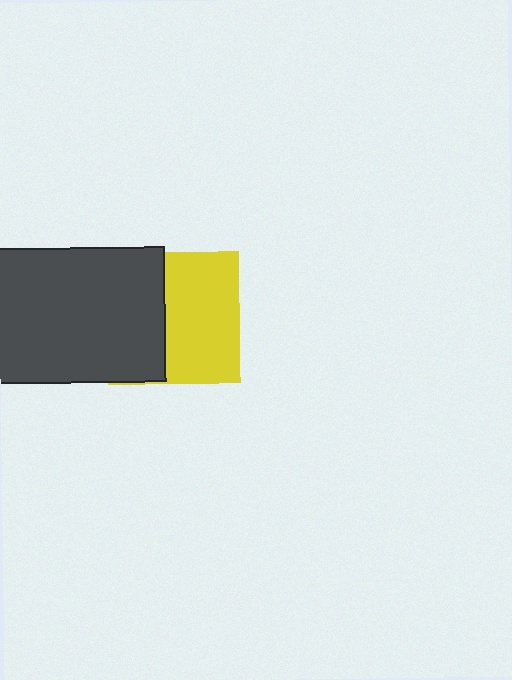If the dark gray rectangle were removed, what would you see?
You would see the complete yellow square.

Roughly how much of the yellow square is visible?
About half of it is visible (roughly 57%).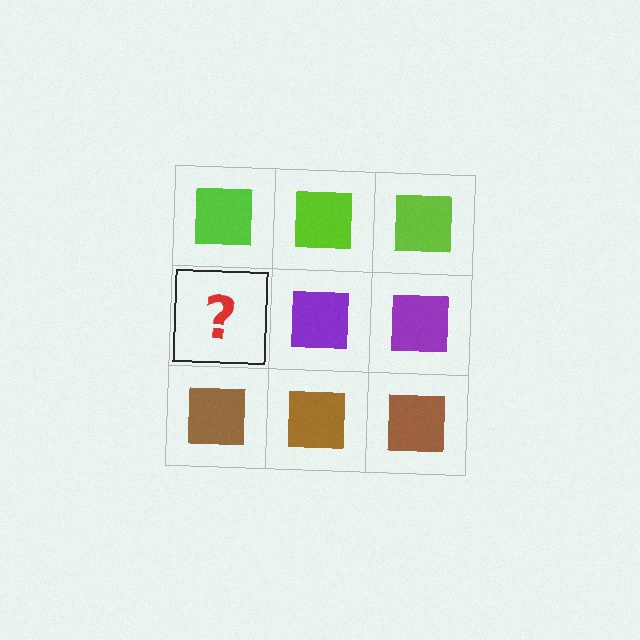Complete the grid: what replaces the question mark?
The question mark should be replaced with a purple square.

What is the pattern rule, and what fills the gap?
The rule is that each row has a consistent color. The gap should be filled with a purple square.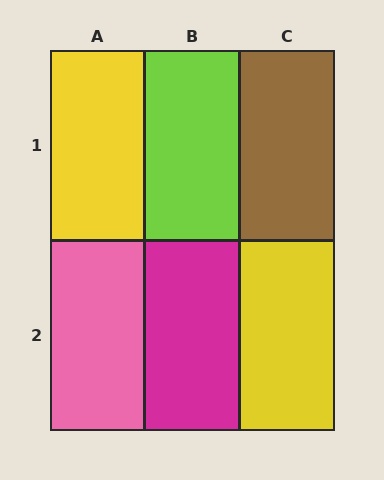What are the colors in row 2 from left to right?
Pink, magenta, yellow.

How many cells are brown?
1 cell is brown.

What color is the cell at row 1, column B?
Lime.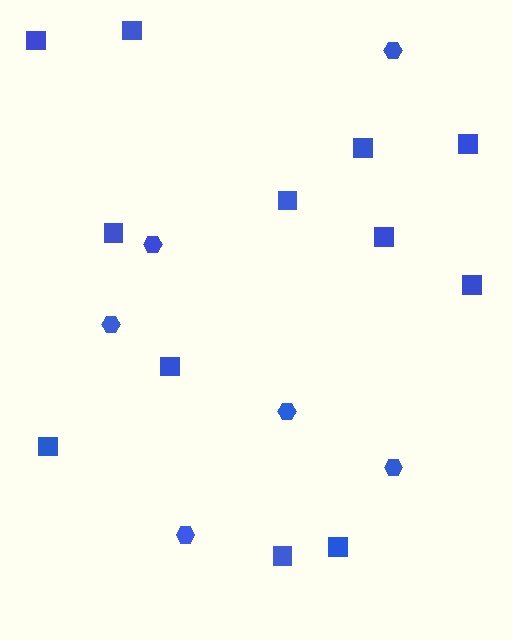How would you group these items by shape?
There are 2 groups: one group of hexagons (6) and one group of squares (12).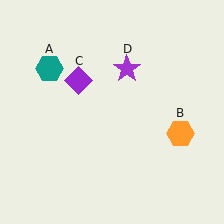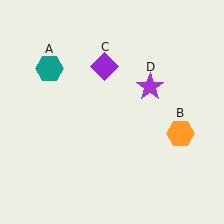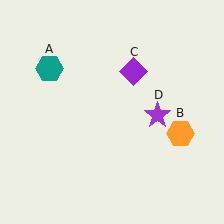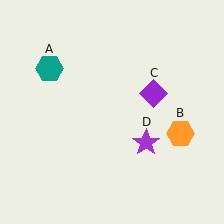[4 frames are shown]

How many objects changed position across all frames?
2 objects changed position: purple diamond (object C), purple star (object D).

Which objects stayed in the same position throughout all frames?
Teal hexagon (object A) and orange hexagon (object B) remained stationary.